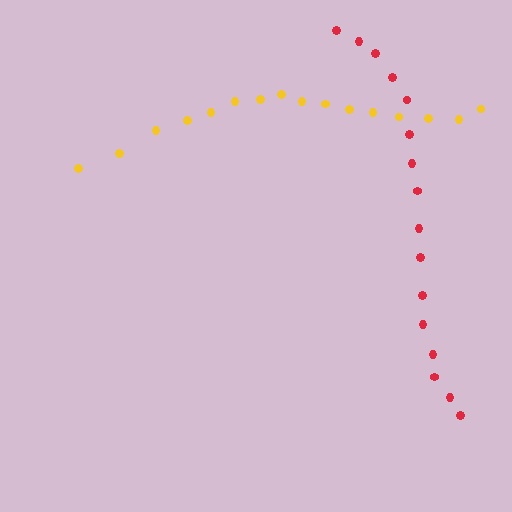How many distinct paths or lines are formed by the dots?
There are 2 distinct paths.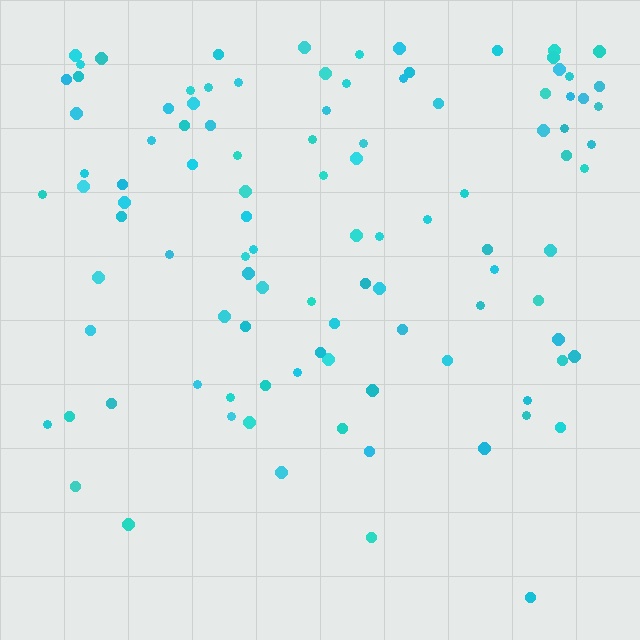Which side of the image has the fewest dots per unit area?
The bottom.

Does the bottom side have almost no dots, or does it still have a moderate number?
Still a moderate number, just noticeably fewer than the top.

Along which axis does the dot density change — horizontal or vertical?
Vertical.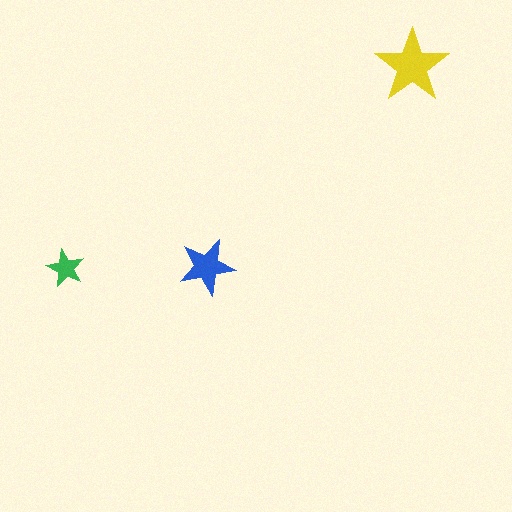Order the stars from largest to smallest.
the yellow one, the blue one, the green one.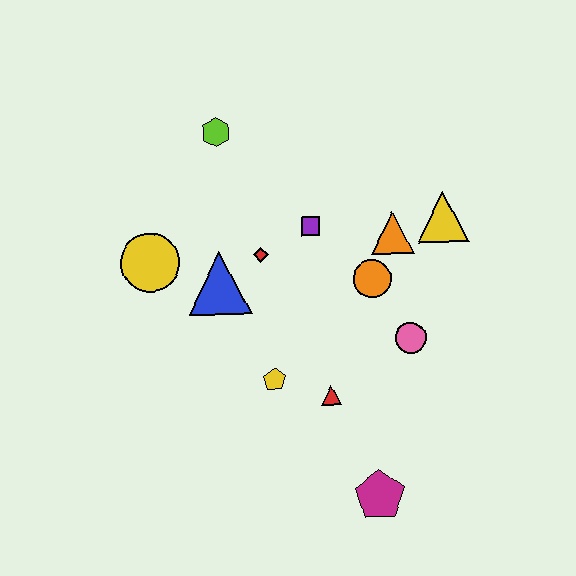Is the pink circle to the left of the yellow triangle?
Yes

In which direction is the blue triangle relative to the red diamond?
The blue triangle is to the left of the red diamond.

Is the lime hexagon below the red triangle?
No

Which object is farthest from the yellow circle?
The magenta pentagon is farthest from the yellow circle.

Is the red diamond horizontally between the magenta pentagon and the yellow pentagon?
No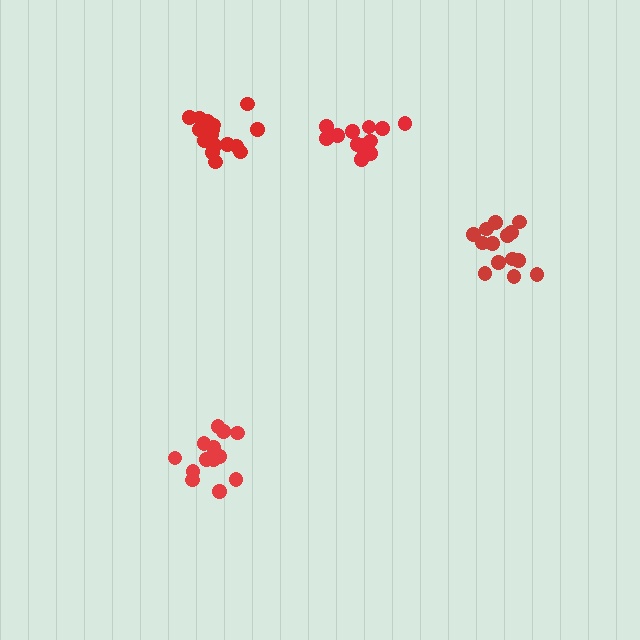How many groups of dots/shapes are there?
There are 4 groups.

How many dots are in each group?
Group 1: 14 dots, Group 2: 13 dots, Group 3: 14 dots, Group 4: 17 dots (58 total).